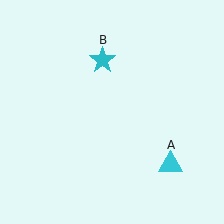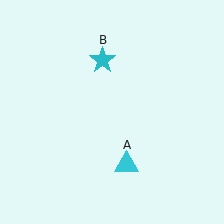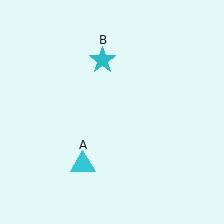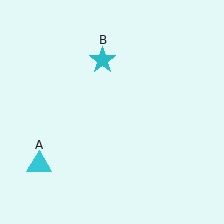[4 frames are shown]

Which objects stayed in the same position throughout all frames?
Cyan star (object B) remained stationary.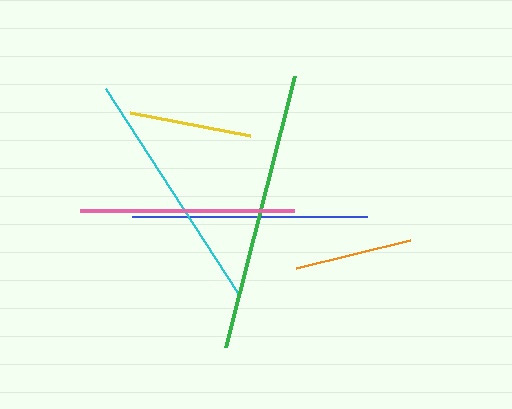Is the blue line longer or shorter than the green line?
The green line is longer than the blue line.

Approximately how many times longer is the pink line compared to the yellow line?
The pink line is approximately 1.8 times the length of the yellow line.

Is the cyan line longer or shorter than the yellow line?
The cyan line is longer than the yellow line.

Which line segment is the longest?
The green line is the longest at approximately 280 pixels.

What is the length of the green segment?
The green segment is approximately 280 pixels long.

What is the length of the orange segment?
The orange segment is approximately 118 pixels long.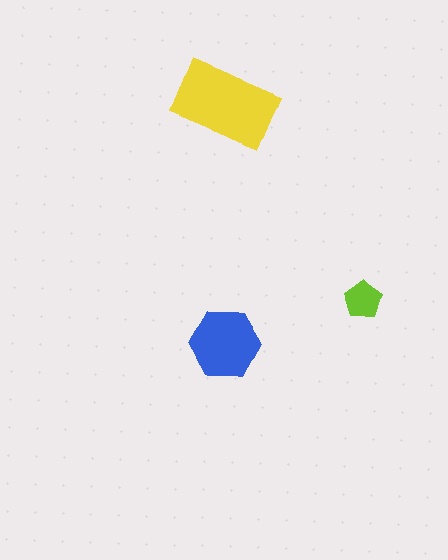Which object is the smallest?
The lime pentagon.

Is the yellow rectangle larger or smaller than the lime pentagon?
Larger.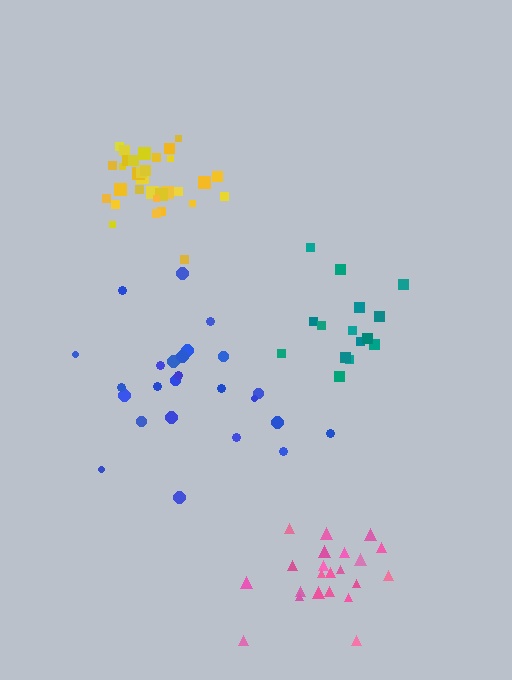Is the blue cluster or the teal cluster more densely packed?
Teal.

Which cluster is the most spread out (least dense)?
Blue.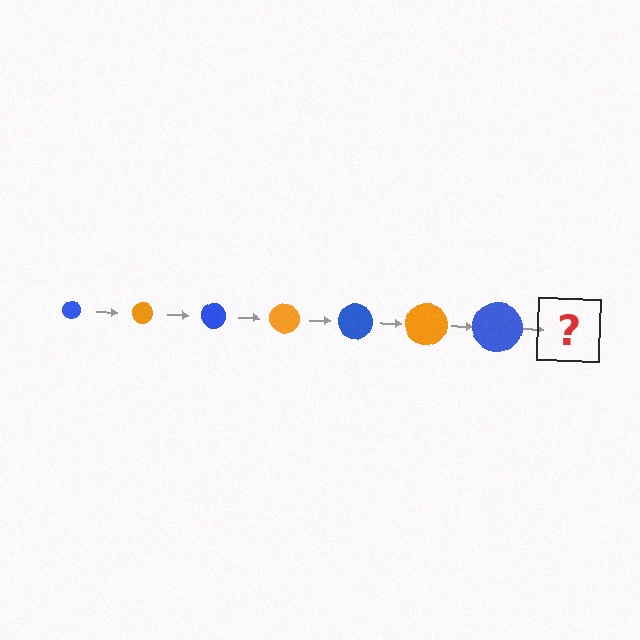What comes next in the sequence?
The next element should be an orange circle, larger than the previous one.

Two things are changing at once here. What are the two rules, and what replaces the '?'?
The two rules are that the circle grows larger each step and the color cycles through blue and orange. The '?' should be an orange circle, larger than the previous one.